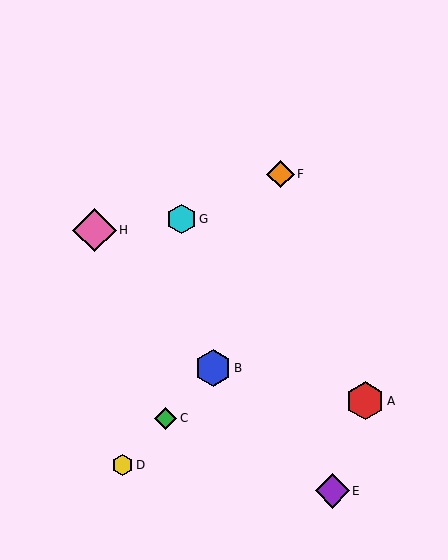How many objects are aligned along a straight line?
3 objects (B, C, D) are aligned along a straight line.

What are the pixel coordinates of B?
Object B is at (213, 368).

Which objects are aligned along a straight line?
Objects B, C, D are aligned along a straight line.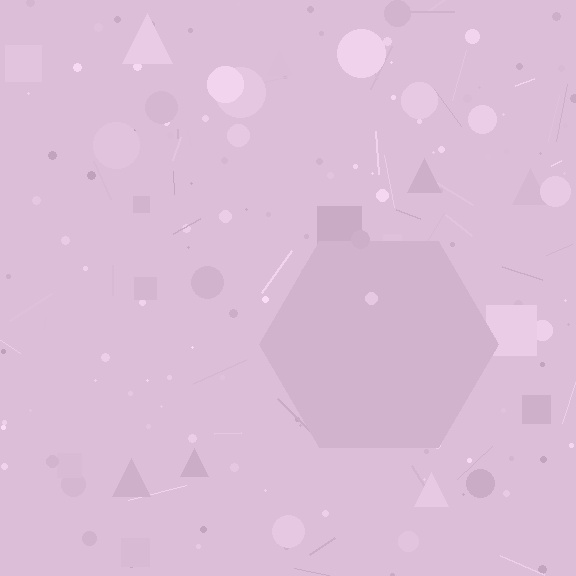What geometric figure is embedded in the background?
A hexagon is embedded in the background.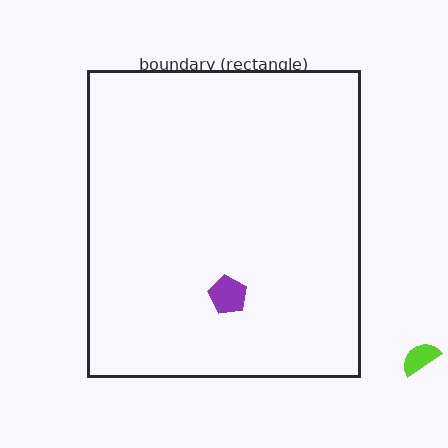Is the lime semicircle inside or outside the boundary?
Outside.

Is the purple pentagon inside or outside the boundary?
Inside.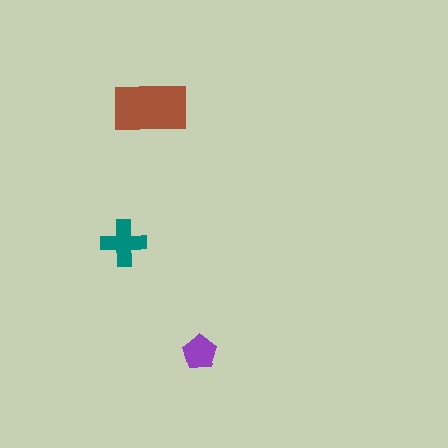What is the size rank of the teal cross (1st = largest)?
2nd.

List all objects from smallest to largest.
The purple pentagon, the teal cross, the brown rectangle.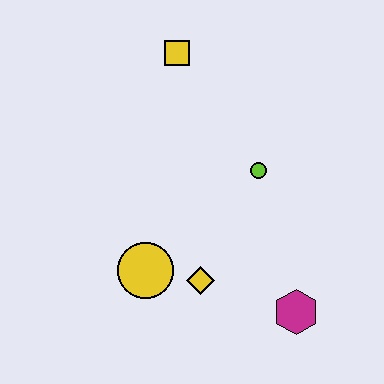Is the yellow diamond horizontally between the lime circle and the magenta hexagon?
No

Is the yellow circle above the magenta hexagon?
Yes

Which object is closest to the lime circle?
The yellow diamond is closest to the lime circle.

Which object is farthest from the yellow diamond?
The yellow square is farthest from the yellow diamond.